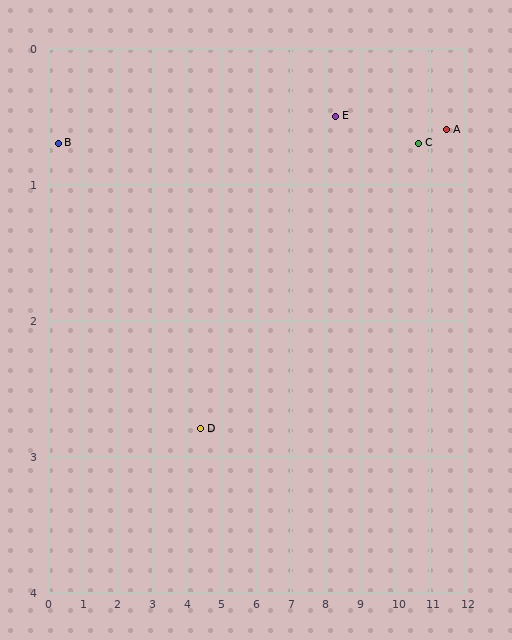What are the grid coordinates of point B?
Point B is at approximately (0.3, 0.7).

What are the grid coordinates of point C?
Point C is at approximately (10.7, 0.7).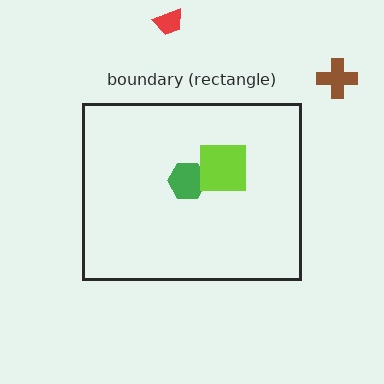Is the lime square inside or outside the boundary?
Inside.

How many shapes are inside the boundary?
2 inside, 2 outside.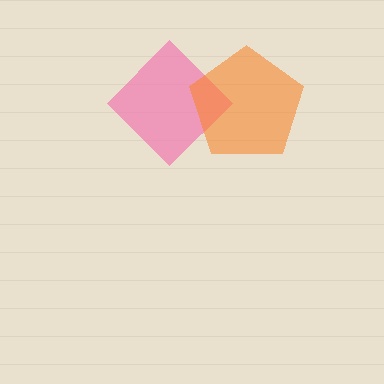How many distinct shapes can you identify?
There are 2 distinct shapes: a pink diamond, an orange pentagon.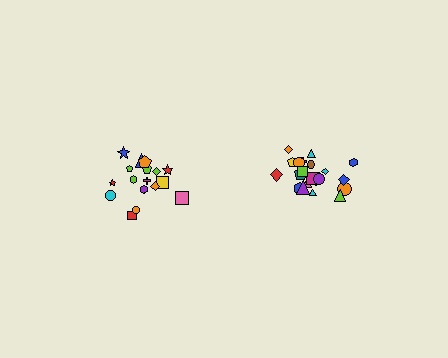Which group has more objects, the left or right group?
The right group.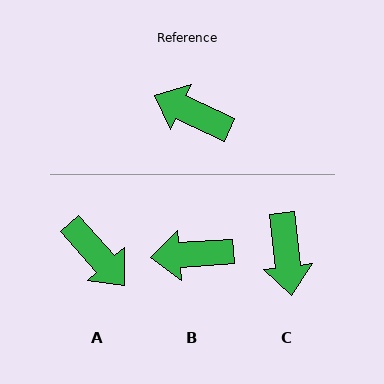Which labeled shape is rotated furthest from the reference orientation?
A, about 157 degrees away.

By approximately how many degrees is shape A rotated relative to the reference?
Approximately 157 degrees counter-clockwise.